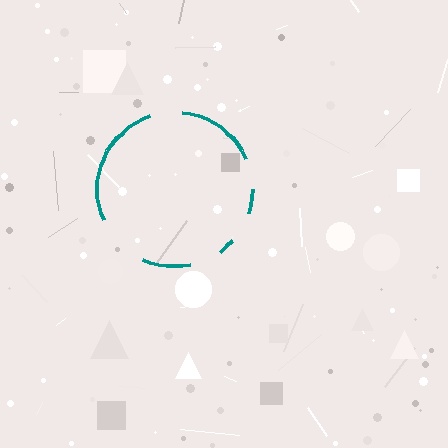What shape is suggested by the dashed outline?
The dashed outline suggests a circle.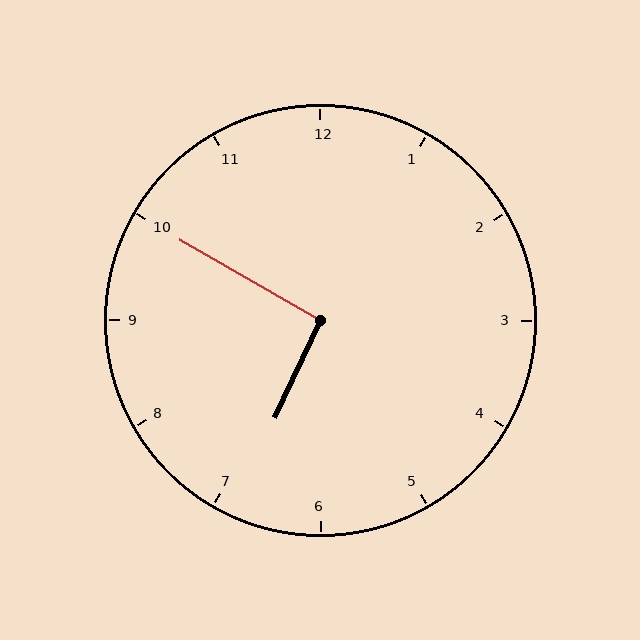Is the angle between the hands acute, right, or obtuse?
It is right.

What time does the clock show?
6:50.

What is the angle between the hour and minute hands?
Approximately 95 degrees.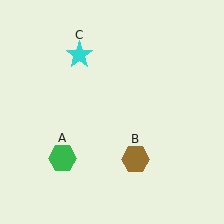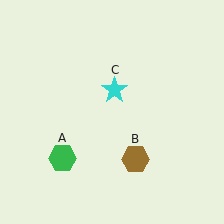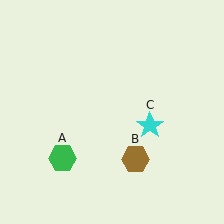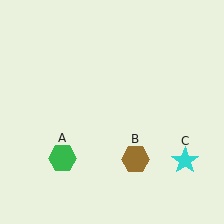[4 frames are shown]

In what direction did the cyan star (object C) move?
The cyan star (object C) moved down and to the right.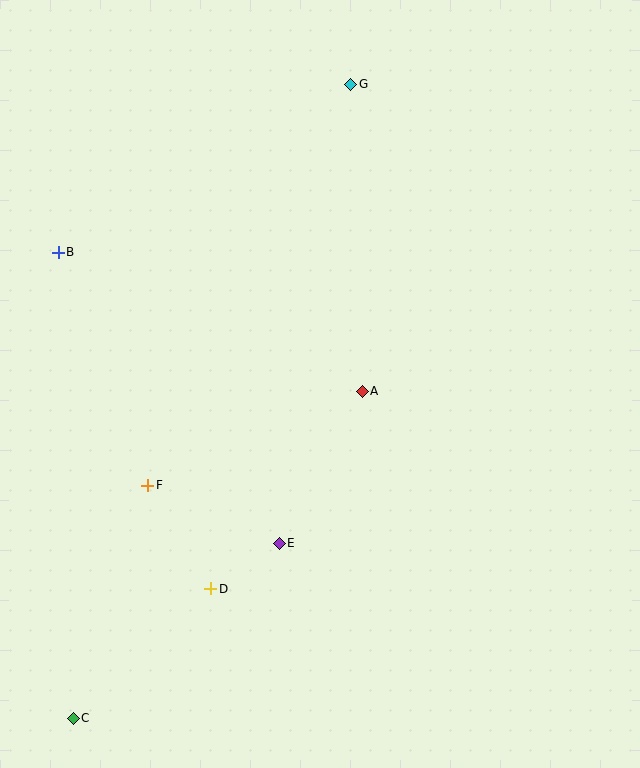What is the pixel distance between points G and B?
The distance between G and B is 337 pixels.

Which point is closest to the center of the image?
Point A at (362, 391) is closest to the center.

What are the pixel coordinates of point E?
Point E is at (279, 543).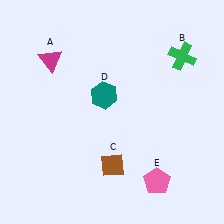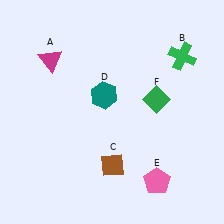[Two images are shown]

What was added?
A green diamond (F) was added in Image 2.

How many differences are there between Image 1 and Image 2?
There is 1 difference between the two images.